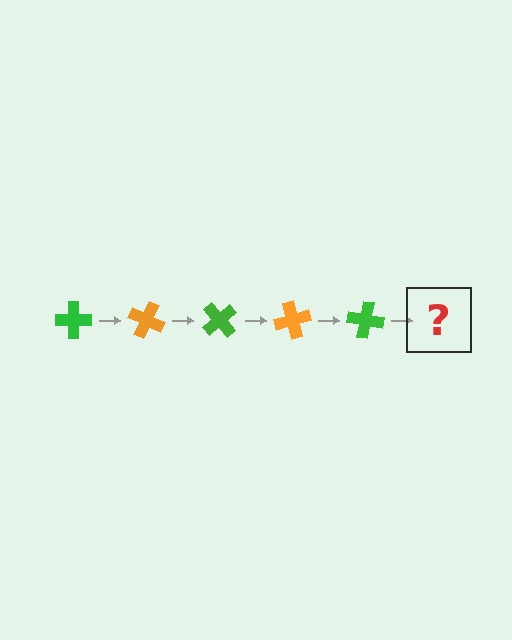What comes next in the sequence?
The next element should be an orange cross, rotated 125 degrees from the start.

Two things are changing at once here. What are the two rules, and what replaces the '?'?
The two rules are that it rotates 25 degrees each step and the color cycles through green and orange. The '?' should be an orange cross, rotated 125 degrees from the start.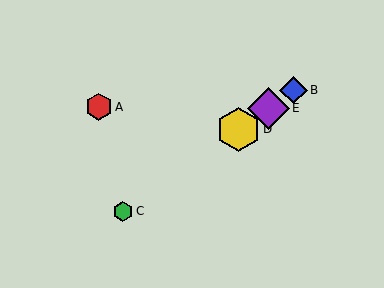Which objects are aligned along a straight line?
Objects B, C, D, E are aligned along a straight line.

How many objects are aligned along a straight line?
4 objects (B, C, D, E) are aligned along a straight line.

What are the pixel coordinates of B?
Object B is at (294, 90).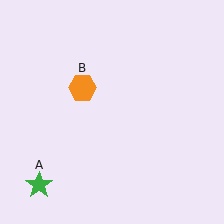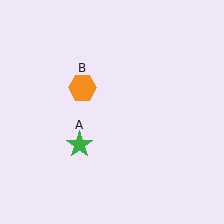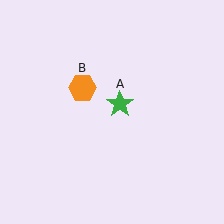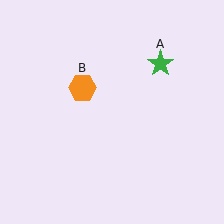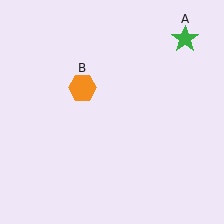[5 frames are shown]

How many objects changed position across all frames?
1 object changed position: green star (object A).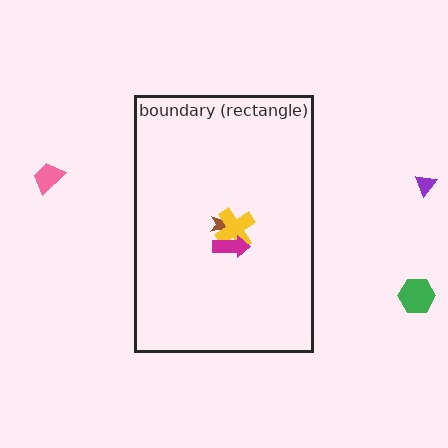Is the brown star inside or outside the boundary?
Inside.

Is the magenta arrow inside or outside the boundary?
Inside.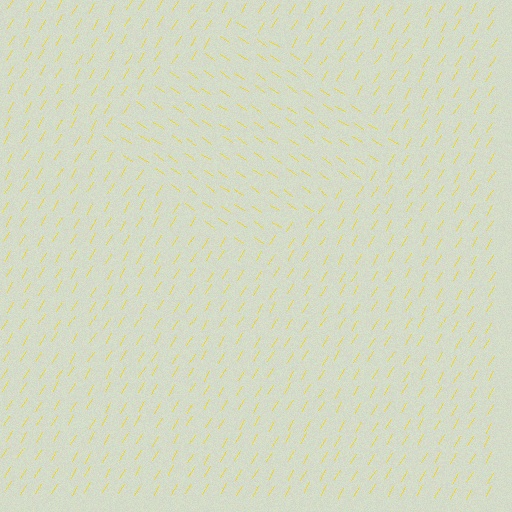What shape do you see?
I see a diamond.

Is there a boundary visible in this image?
Yes, there is a texture boundary formed by a change in line orientation.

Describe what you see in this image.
The image is filled with small yellow line segments. A diamond region in the image has lines oriented differently from the surrounding lines, creating a visible texture boundary.